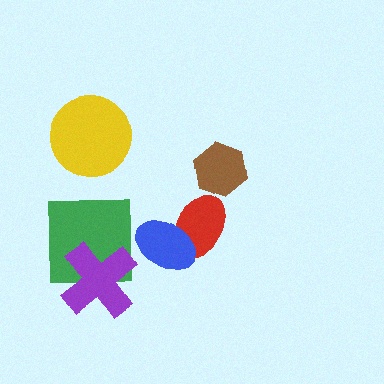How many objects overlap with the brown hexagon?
0 objects overlap with the brown hexagon.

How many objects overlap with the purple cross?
1 object overlaps with the purple cross.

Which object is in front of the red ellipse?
The blue ellipse is in front of the red ellipse.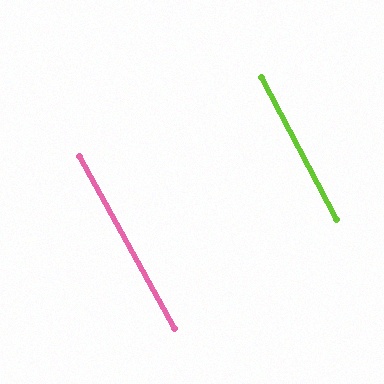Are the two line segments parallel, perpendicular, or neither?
Parallel — their directions differ by only 1.2°.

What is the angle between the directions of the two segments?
Approximately 1 degree.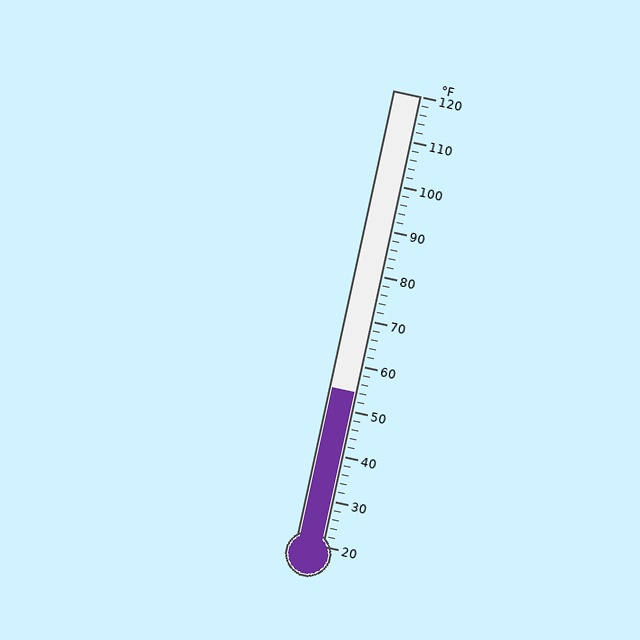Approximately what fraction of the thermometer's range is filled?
The thermometer is filled to approximately 35% of its range.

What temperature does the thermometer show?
The thermometer shows approximately 54°F.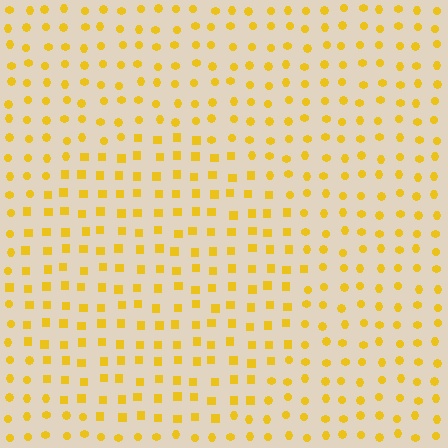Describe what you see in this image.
The image is filled with small yellow elements arranged in a uniform grid. A circle-shaped region contains squares, while the surrounding area contains circles. The boundary is defined purely by the change in element shape.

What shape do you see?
I see a circle.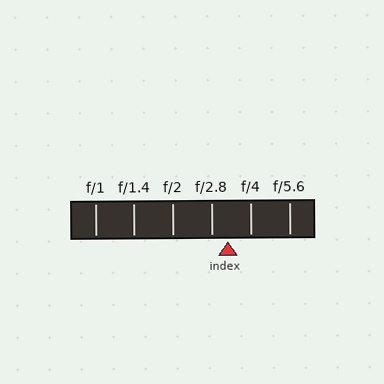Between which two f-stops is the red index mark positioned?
The index mark is between f/2.8 and f/4.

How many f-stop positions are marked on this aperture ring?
There are 6 f-stop positions marked.